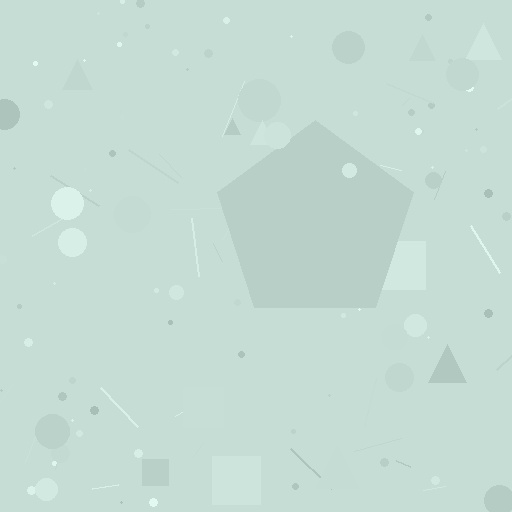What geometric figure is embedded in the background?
A pentagon is embedded in the background.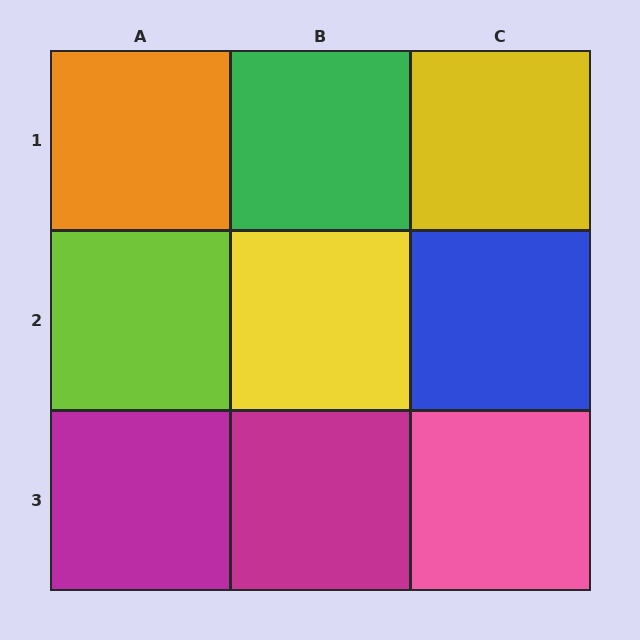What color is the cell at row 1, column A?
Orange.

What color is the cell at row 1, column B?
Green.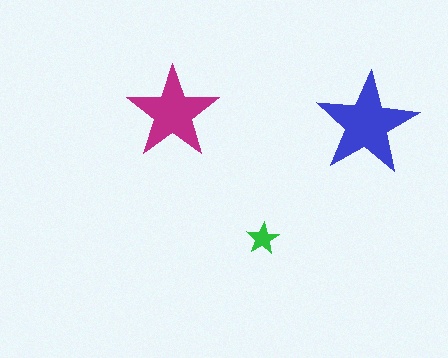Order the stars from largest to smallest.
the blue one, the magenta one, the green one.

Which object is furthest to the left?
The magenta star is leftmost.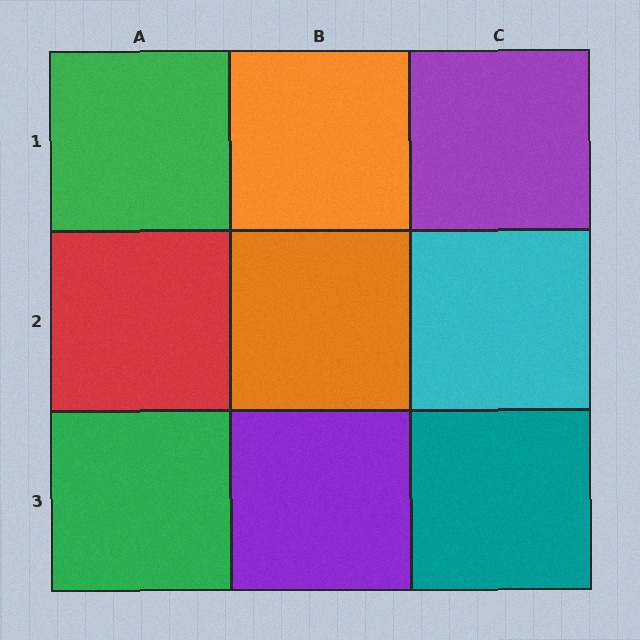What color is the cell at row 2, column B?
Orange.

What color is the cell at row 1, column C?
Purple.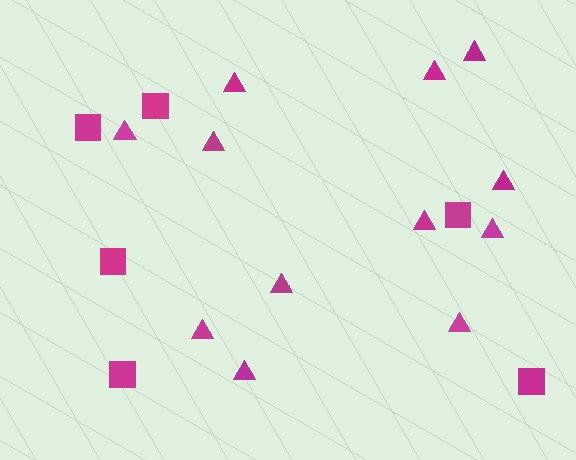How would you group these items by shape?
There are 2 groups: one group of triangles (12) and one group of squares (6).